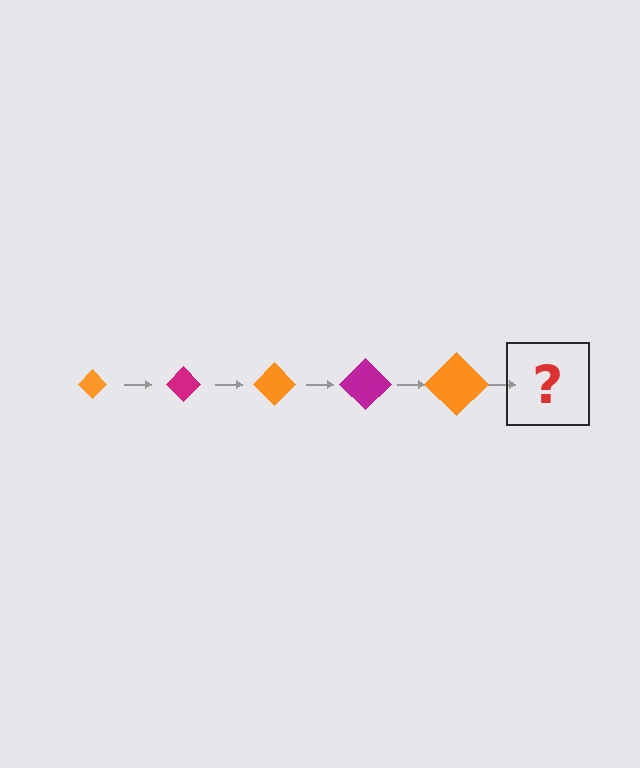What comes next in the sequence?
The next element should be a magenta diamond, larger than the previous one.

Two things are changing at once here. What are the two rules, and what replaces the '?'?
The two rules are that the diamond grows larger each step and the color cycles through orange and magenta. The '?' should be a magenta diamond, larger than the previous one.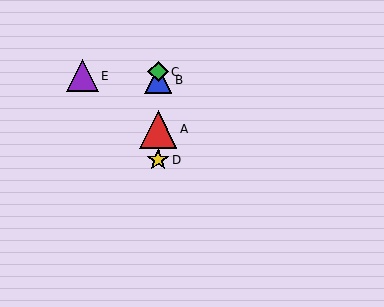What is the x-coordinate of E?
Object E is at x≈82.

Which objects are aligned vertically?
Objects A, B, C, D are aligned vertically.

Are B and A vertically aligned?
Yes, both are at x≈158.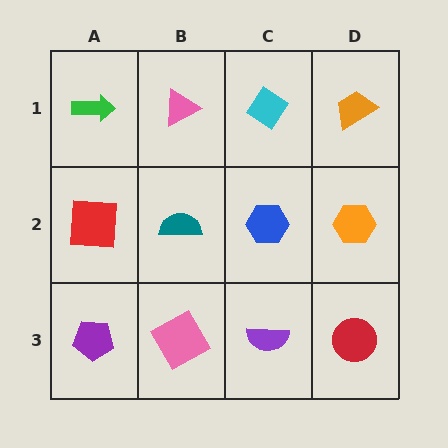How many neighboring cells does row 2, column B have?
4.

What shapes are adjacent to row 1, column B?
A teal semicircle (row 2, column B), a green arrow (row 1, column A), a cyan diamond (row 1, column C).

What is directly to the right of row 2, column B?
A blue hexagon.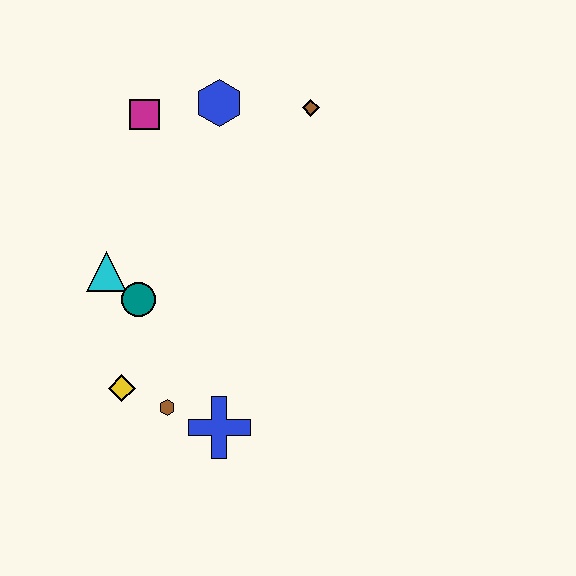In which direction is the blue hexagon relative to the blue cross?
The blue hexagon is above the blue cross.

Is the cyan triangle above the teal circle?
Yes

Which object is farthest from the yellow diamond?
The brown diamond is farthest from the yellow diamond.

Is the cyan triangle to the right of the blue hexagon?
No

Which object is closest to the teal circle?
The cyan triangle is closest to the teal circle.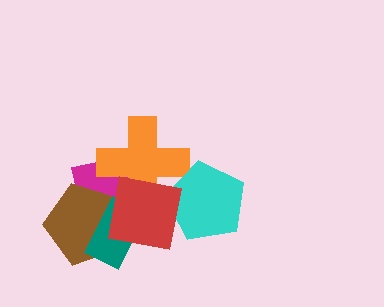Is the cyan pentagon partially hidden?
Yes, it is partially covered by another shape.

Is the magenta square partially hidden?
Yes, it is partially covered by another shape.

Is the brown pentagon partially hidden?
Yes, it is partially covered by another shape.